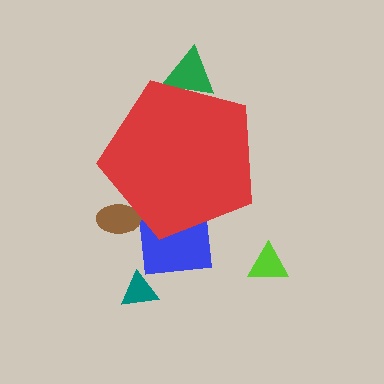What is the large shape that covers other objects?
A red pentagon.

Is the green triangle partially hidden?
Yes, the green triangle is partially hidden behind the red pentagon.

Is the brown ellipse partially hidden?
Yes, the brown ellipse is partially hidden behind the red pentagon.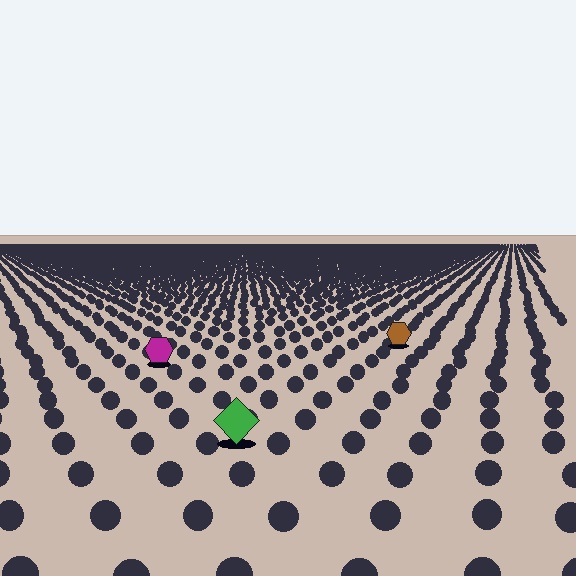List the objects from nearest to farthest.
From nearest to farthest: the green diamond, the magenta hexagon, the brown hexagon.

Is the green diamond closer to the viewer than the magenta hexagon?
Yes. The green diamond is closer — you can tell from the texture gradient: the ground texture is coarser near it.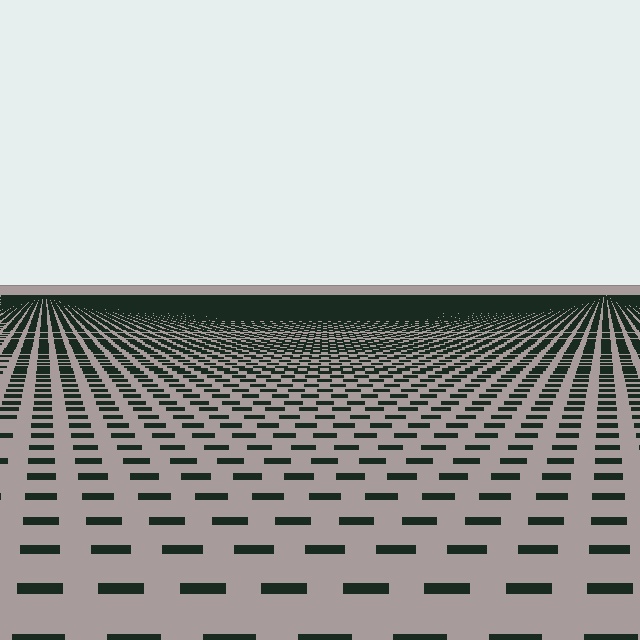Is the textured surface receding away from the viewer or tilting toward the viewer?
The surface is receding away from the viewer. Texture elements get smaller and denser toward the top.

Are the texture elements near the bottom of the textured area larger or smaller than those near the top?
Larger. Near the bottom, elements are closer to the viewer and appear at a bigger on-screen size.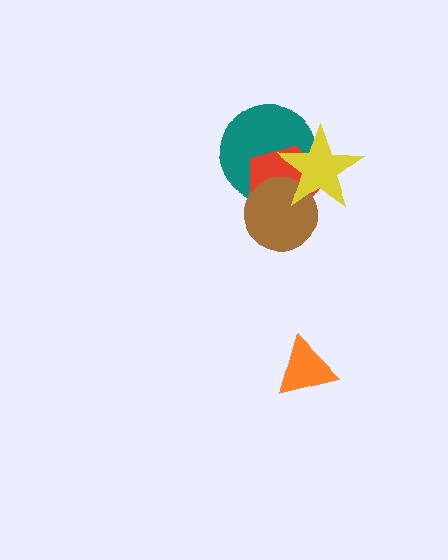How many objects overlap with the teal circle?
3 objects overlap with the teal circle.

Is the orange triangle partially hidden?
No, no other shape covers it.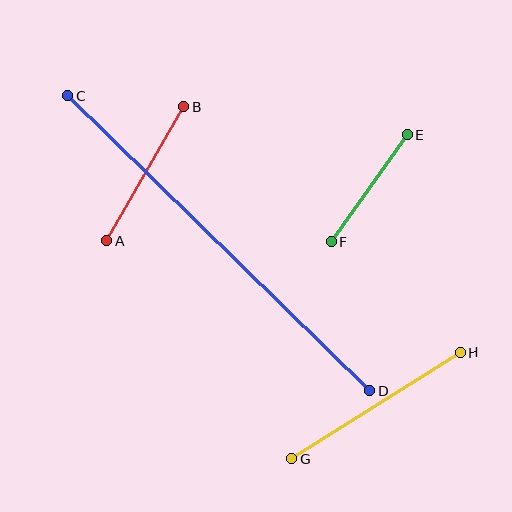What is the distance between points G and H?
The distance is approximately 199 pixels.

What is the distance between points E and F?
The distance is approximately 131 pixels.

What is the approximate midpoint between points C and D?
The midpoint is at approximately (219, 243) pixels.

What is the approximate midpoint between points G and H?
The midpoint is at approximately (377, 405) pixels.